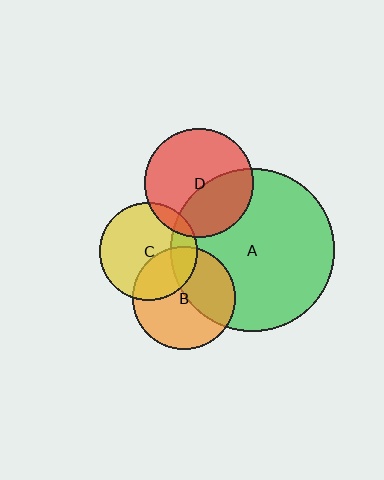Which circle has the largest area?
Circle A (green).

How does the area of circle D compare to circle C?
Approximately 1.2 times.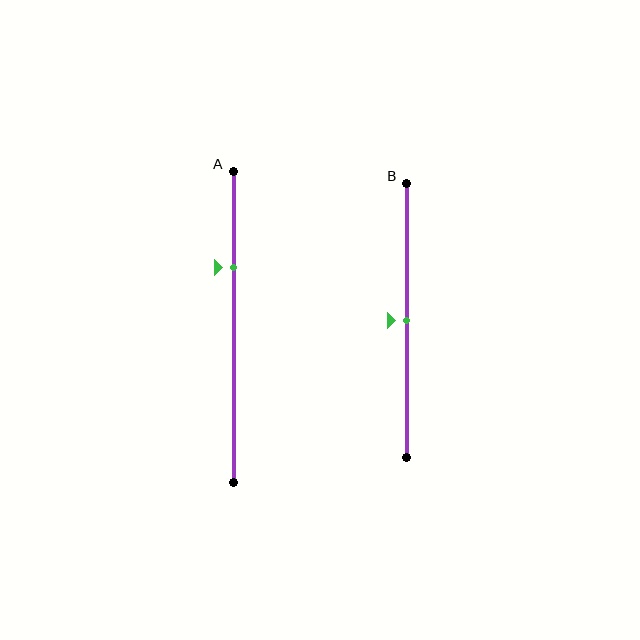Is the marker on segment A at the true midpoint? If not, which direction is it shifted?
No, the marker on segment A is shifted upward by about 19% of the segment length.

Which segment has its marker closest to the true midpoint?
Segment B has its marker closest to the true midpoint.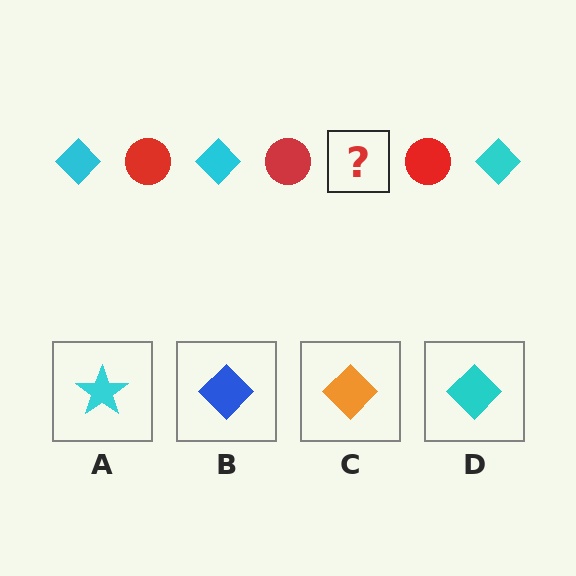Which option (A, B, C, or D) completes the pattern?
D.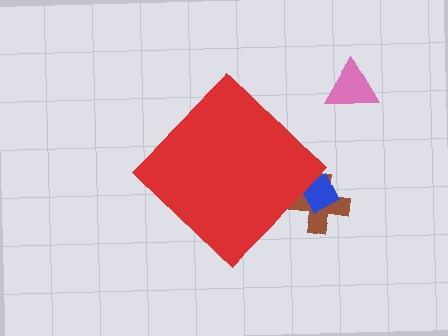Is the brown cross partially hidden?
Yes, the brown cross is partially hidden behind the red diamond.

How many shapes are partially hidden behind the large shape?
2 shapes are partially hidden.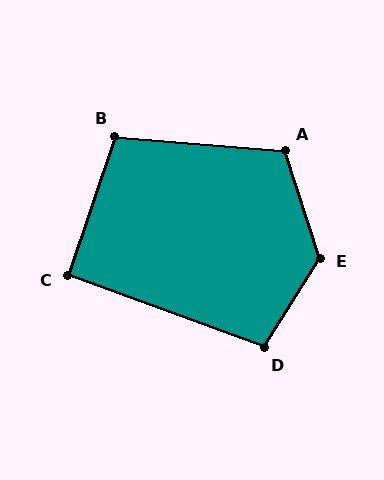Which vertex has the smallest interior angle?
C, at approximately 91 degrees.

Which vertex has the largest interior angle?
E, at approximately 130 degrees.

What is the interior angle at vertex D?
Approximately 102 degrees (obtuse).